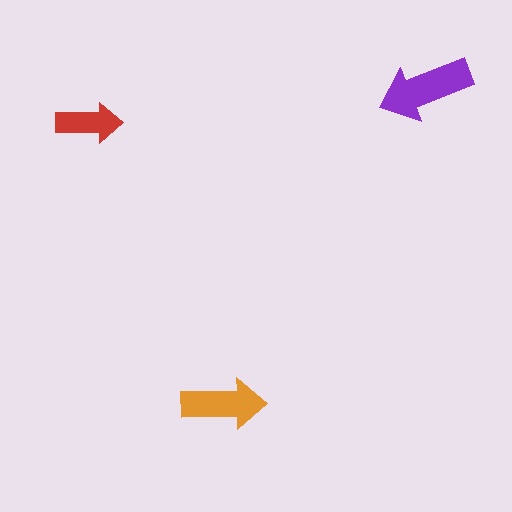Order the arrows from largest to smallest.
the purple one, the orange one, the red one.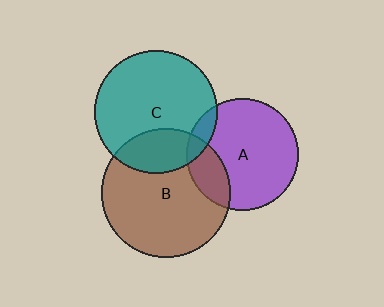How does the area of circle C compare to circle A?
Approximately 1.2 times.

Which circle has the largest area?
Circle B (brown).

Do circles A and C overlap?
Yes.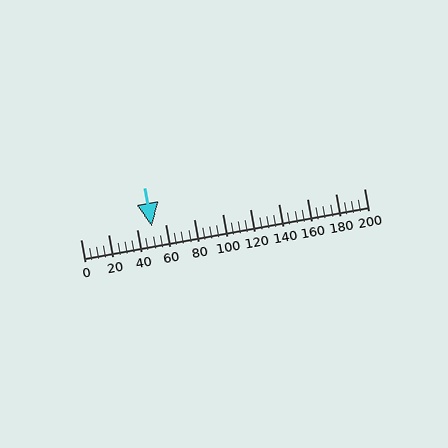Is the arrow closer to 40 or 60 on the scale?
The arrow is closer to 60.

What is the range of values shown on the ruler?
The ruler shows values from 0 to 200.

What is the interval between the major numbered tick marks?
The major tick marks are spaced 20 units apart.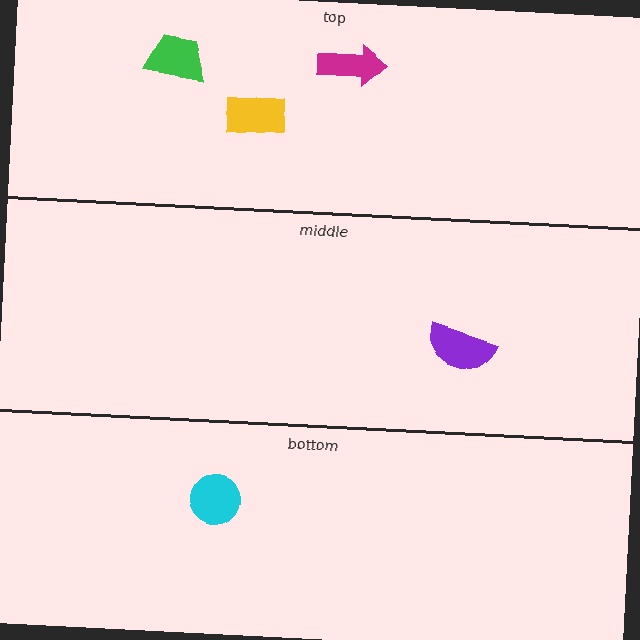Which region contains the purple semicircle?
The middle region.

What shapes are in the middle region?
The purple semicircle.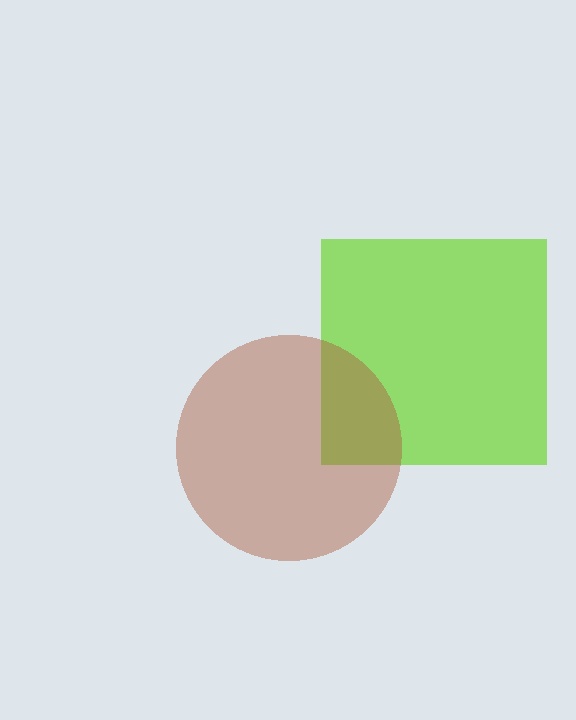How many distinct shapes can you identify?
There are 2 distinct shapes: a lime square, a brown circle.